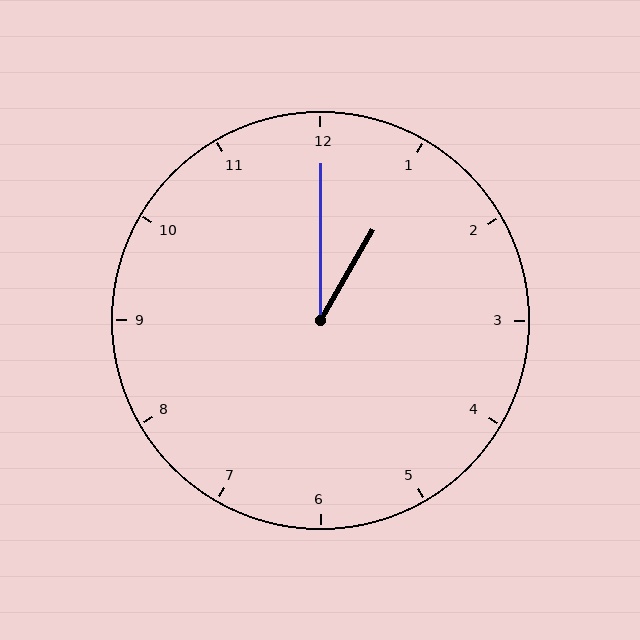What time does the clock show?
1:00.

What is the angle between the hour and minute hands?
Approximately 30 degrees.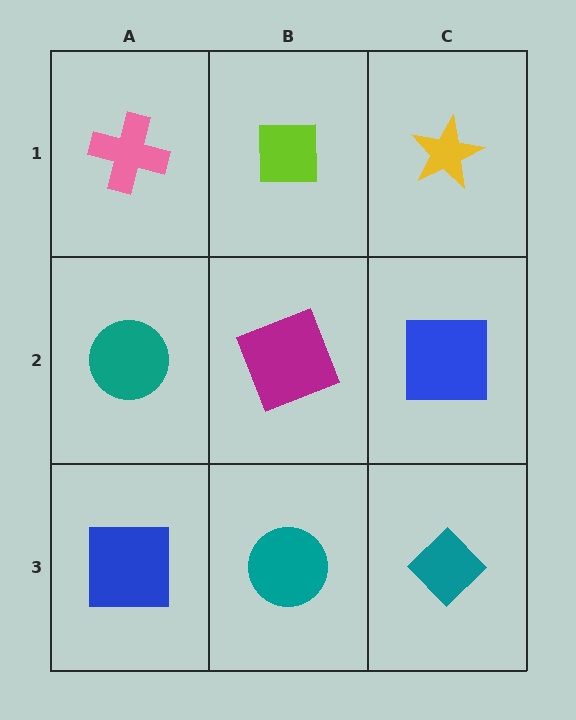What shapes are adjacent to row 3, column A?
A teal circle (row 2, column A), a teal circle (row 3, column B).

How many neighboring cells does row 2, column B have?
4.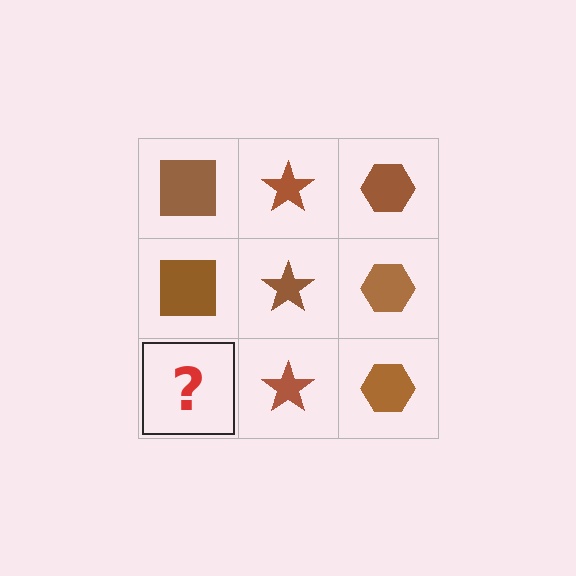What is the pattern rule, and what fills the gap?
The rule is that each column has a consistent shape. The gap should be filled with a brown square.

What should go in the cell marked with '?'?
The missing cell should contain a brown square.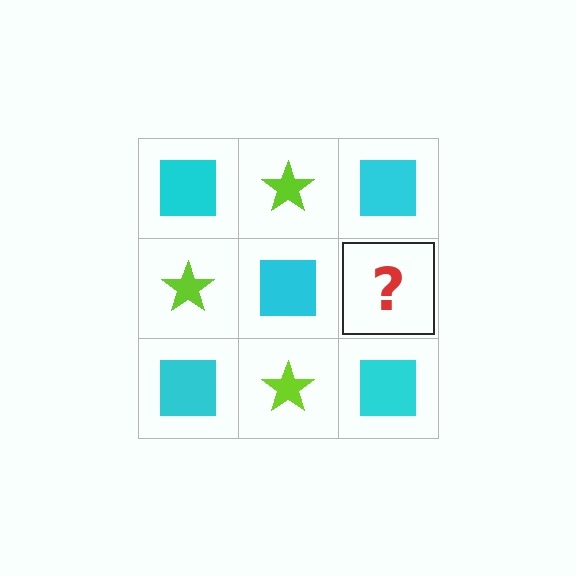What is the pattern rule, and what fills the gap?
The rule is that it alternates cyan square and lime star in a checkerboard pattern. The gap should be filled with a lime star.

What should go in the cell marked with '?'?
The missing cell should contain a lime star.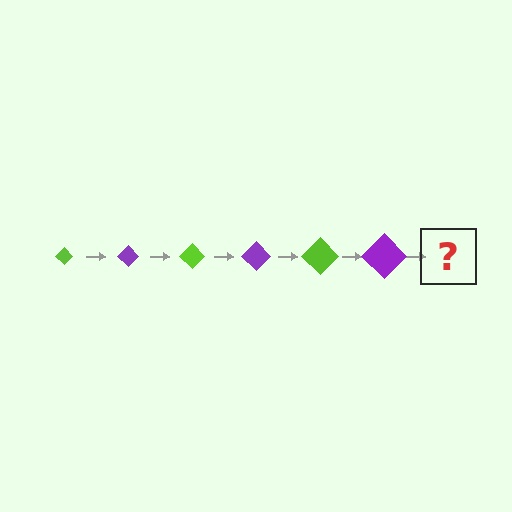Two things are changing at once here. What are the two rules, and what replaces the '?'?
The two rules are that the diamond grows larger each step and the color cycles through lime and purple. The '?' should be a lime diamond, larger than the previous one.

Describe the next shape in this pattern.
It should be a lime diamond, larger than the previous one.